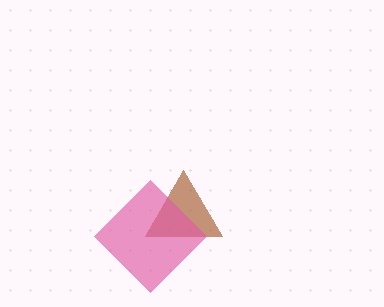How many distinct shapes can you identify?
There are 2 distinct shapes: a brown triangle, a pink diamond.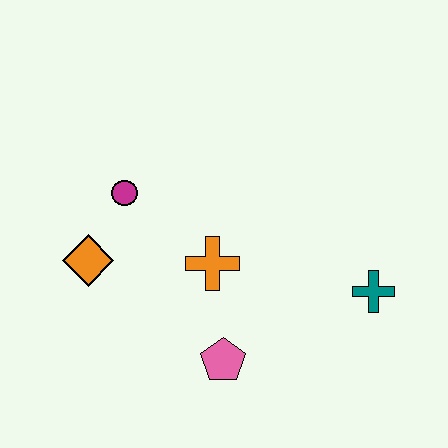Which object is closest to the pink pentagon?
The orange cross is closest to the pink pentagon.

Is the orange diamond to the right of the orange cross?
No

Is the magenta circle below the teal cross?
No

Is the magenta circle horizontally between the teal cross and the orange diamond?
Yes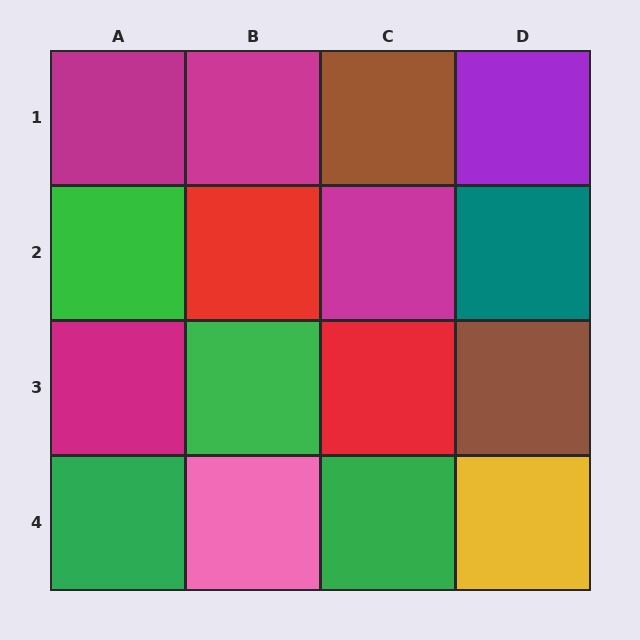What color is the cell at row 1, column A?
Magenta.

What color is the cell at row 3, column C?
Red.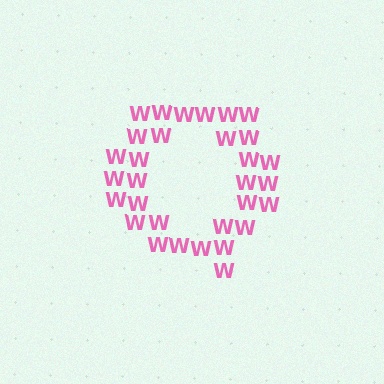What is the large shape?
The large shape is the letter Q.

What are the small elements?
The small elements are letter W's.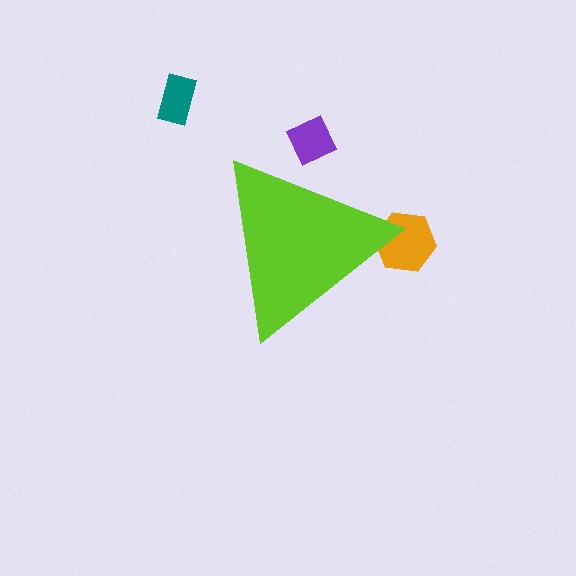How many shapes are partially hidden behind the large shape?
2 shapes are partially hidden.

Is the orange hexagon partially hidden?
Yes, the orange hexagon is partially hidden behind the lime triangle.